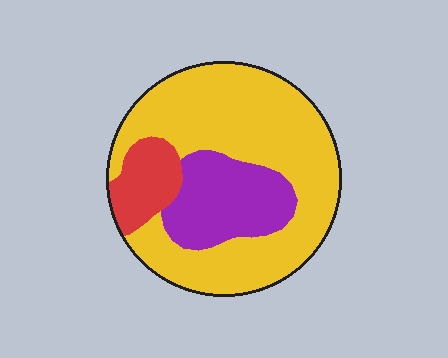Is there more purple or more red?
Purple.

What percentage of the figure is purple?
Purple takes up between a sixth and a third of the figure.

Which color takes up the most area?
Yellow, at roughly 65%.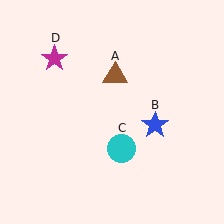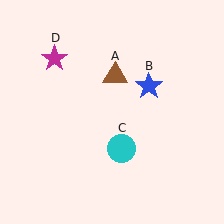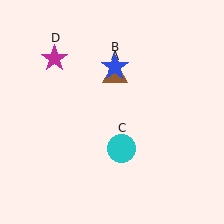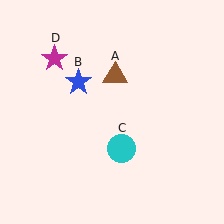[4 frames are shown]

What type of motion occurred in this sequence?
The blue star (object B) rotated counterclockwise around the center of the scene.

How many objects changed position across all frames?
1 object changed position: blue star (object B).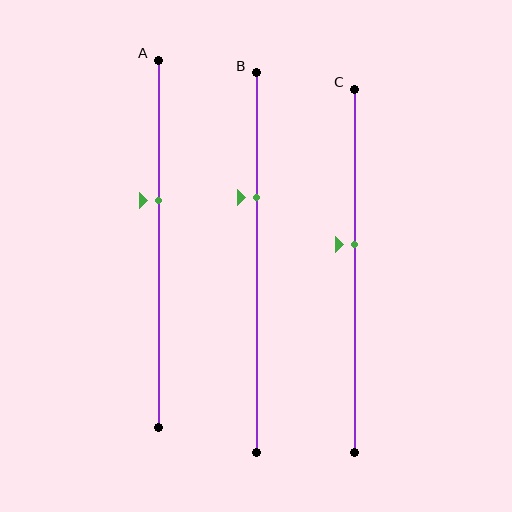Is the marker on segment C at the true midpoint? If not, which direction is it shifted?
No, the marker on segment C is shifted upward by about 7% of the segment length.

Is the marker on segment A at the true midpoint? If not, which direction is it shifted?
No, the marker on segment A is shifted upward by about 12% of the segment length.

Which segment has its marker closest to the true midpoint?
Segment C has its marker closest to the true midpoint.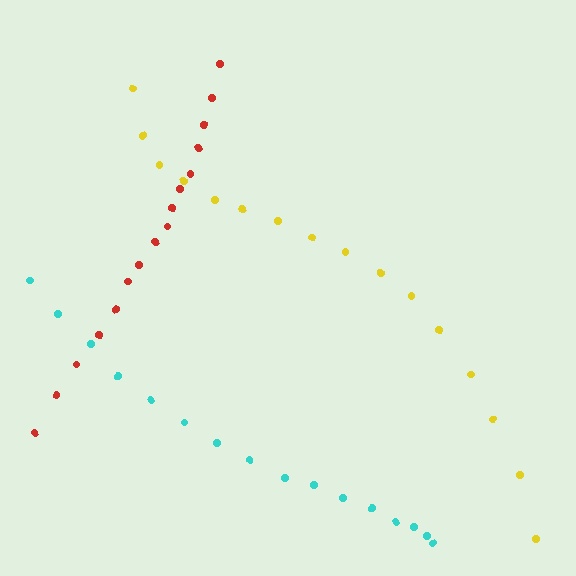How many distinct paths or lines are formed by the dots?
There are 3 distinct paths.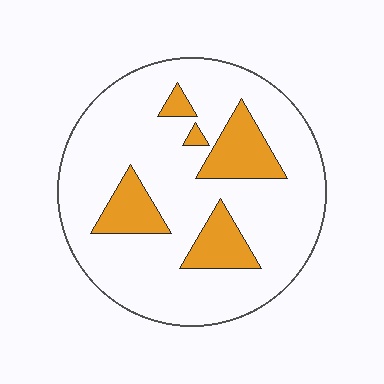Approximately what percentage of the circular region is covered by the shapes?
Approximately 20%.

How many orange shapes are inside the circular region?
5.